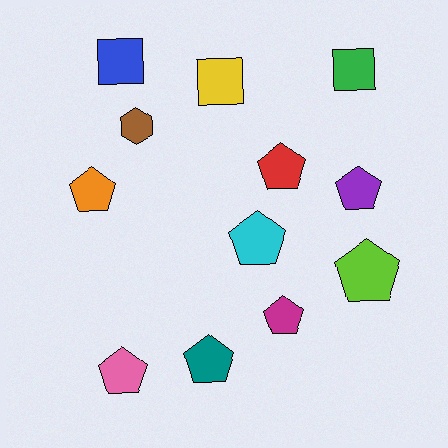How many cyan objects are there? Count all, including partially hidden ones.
There is 1 cyan object.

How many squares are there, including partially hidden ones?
There are 3 squares.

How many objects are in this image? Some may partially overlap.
There are 12 objects.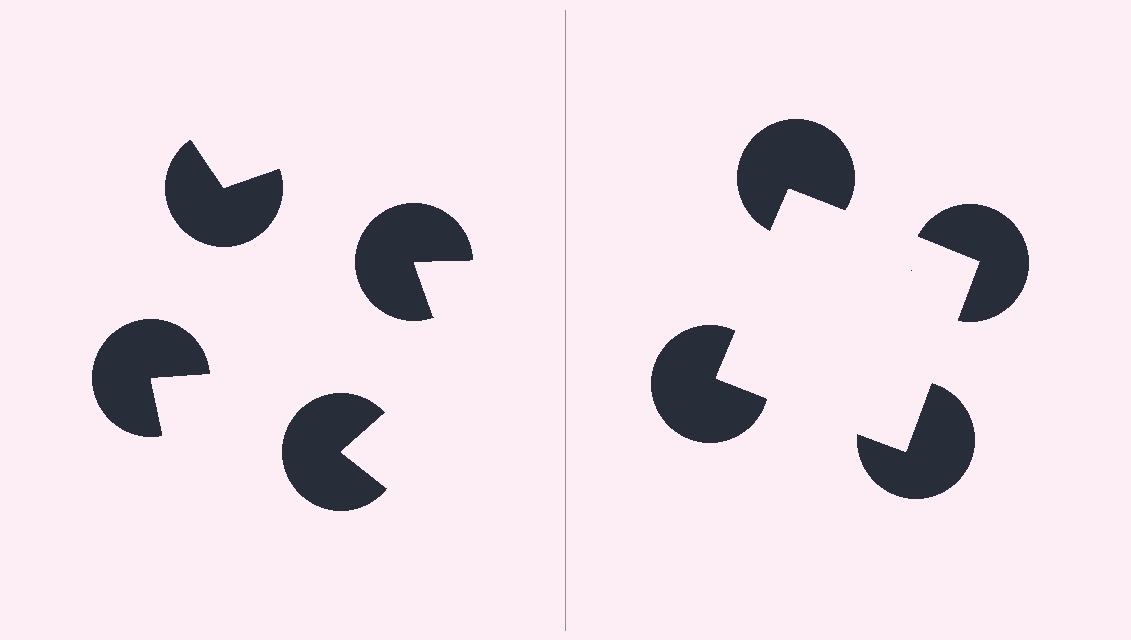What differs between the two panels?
The pac-man discs are positioned identically on both sides; only the wedge orientations differ. On the right they align to a square; on the left they are misaligned.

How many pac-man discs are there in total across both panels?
8 — 4 on each side.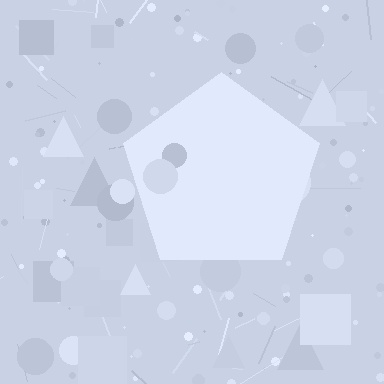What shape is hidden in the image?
A pentagon is hidden in the image.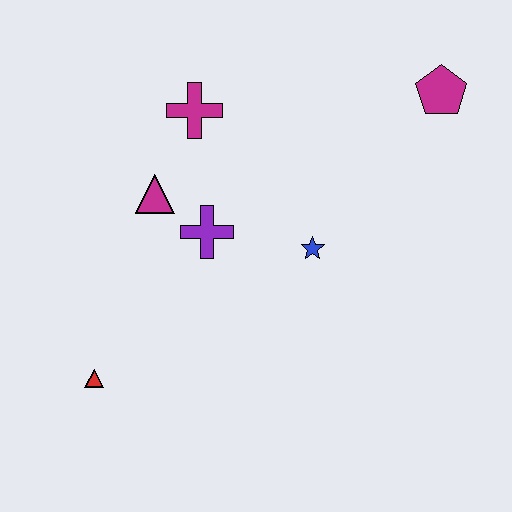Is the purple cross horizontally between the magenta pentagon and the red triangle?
Yes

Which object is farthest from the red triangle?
The magenta pentagon is farthest from the red triangle.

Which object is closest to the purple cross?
The magenta triangle is closest to the purple cross.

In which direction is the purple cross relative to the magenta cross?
The purple cross is below the magenta cross.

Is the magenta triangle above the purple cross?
Yes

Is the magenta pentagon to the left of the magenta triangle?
No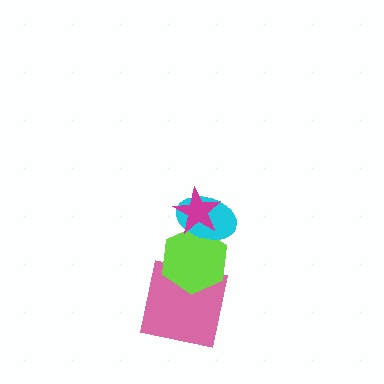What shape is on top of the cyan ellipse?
The magenta star is on top of the cyan ellipse.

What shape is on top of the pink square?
The lime hexagon is on top of the pink square.